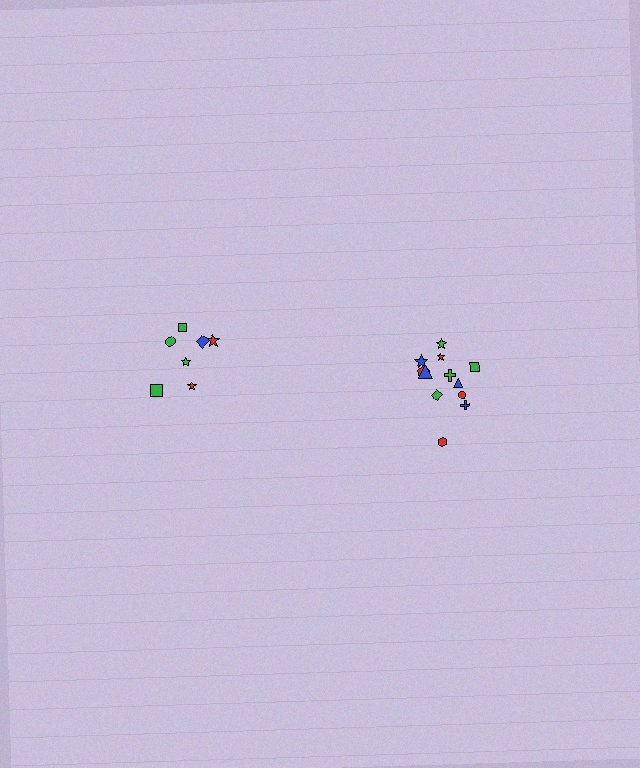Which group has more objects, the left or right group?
The right group.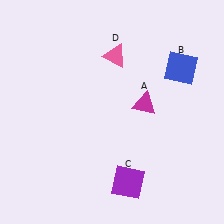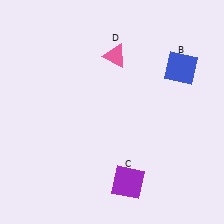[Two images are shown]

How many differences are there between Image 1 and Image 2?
There is 1 difference between the two images.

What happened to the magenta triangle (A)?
The magenta triangle (A) was removed in Image 2. It was in the top-right area of Image 1.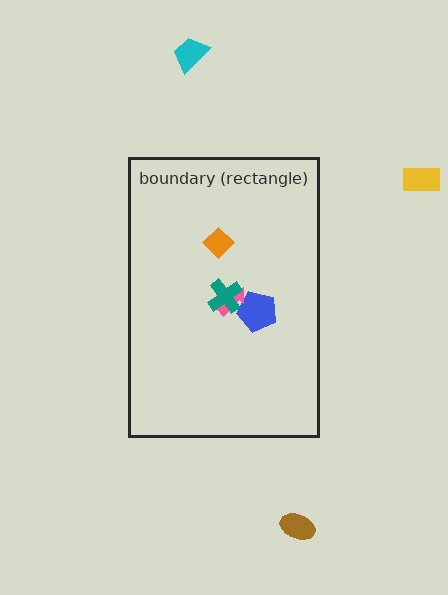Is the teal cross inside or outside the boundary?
Inside.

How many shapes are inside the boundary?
4 inside, 3 outside.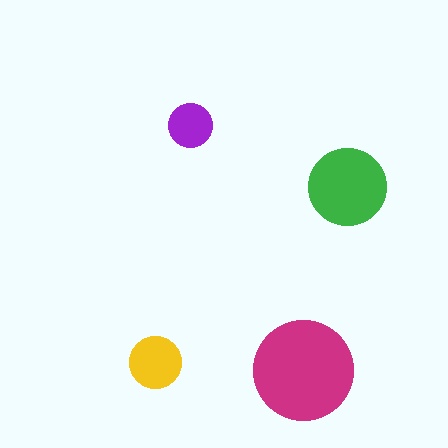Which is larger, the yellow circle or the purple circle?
The yellow one.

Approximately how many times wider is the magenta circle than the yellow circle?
About 2 times wider.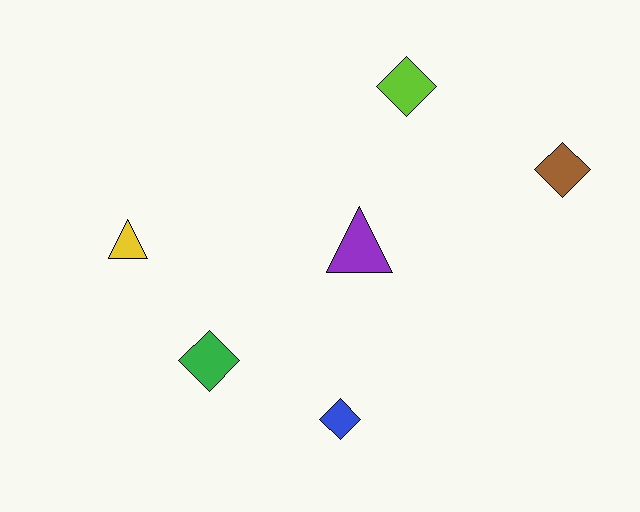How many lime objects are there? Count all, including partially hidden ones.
There is 1 lime object.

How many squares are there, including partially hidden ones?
There are no squares.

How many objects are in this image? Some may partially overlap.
There are 6 objects.